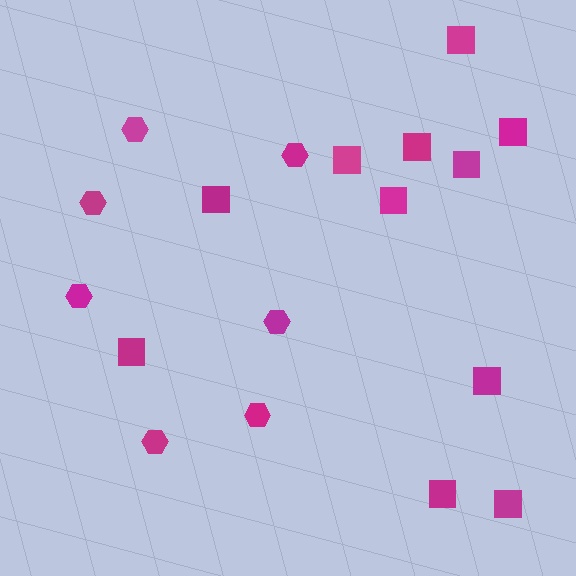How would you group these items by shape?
There are 2 groups: one group of hexagons (7) and one group of squares (11).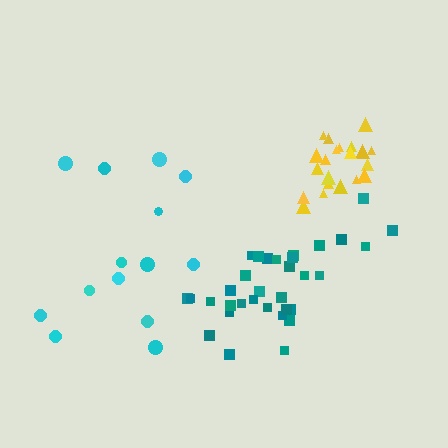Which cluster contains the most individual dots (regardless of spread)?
Teal (34).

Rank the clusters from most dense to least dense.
yellow, teal, cyan.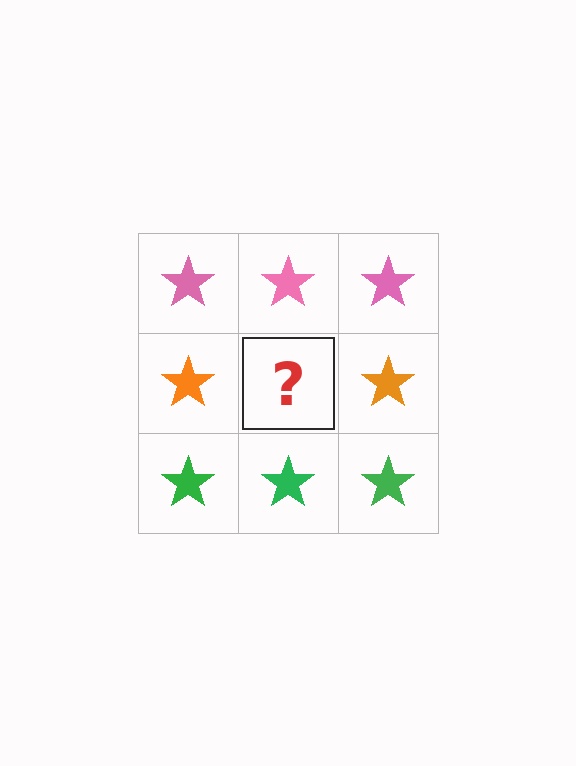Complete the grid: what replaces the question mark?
The question mark should be replaced with an orange star.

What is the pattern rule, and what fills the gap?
The rule is that each row has a consistent color. The gap should be filled with an orange star.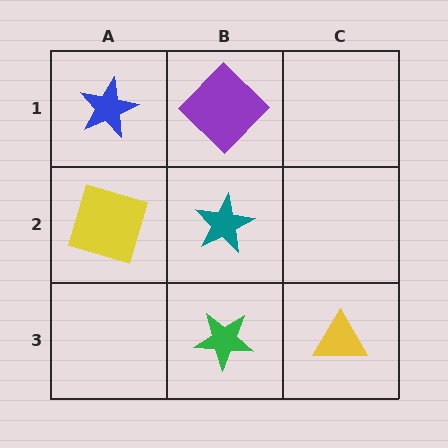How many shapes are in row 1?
2 shapes.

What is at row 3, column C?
A yellow triangle.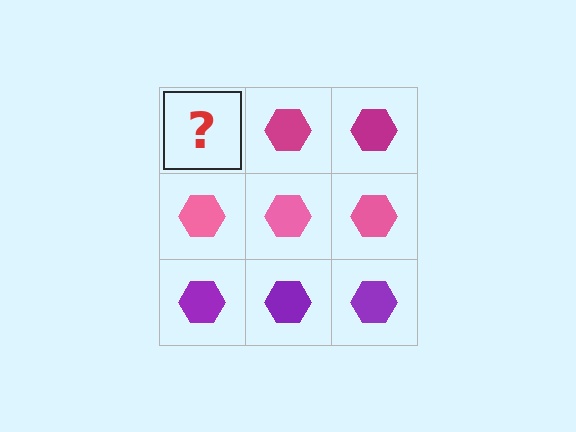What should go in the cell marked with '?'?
The missing cell should contain a magenta hexagon.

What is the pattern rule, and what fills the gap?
The rule is that each row has a consistent color. The gap should be filled with a magenta hexagon.